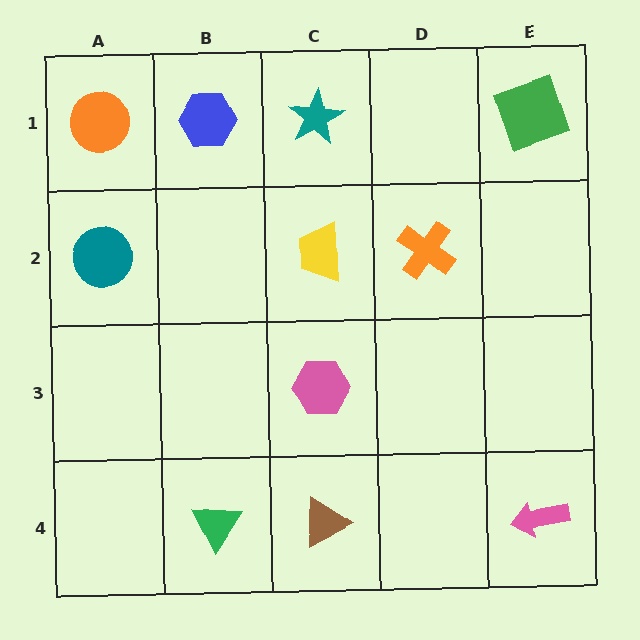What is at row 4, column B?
A green triangle.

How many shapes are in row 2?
3 shapes.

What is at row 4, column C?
A brown triangle.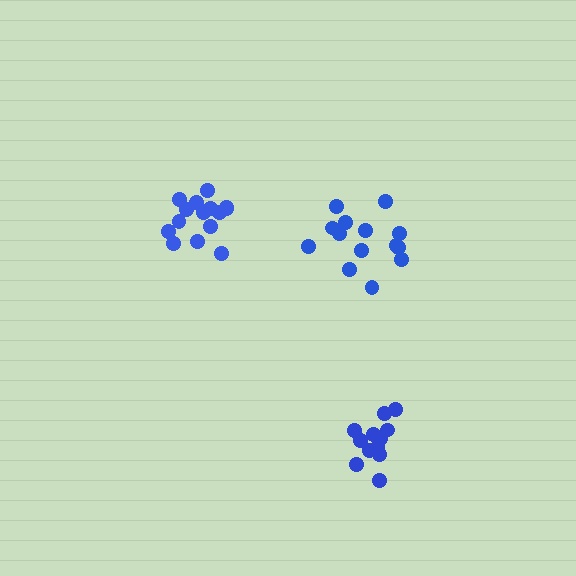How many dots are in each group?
Group 1: 15 dots, Group 2: 14 dots, Group 3: 12 dots (41 total).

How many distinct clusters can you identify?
There are 3 distinct clusters.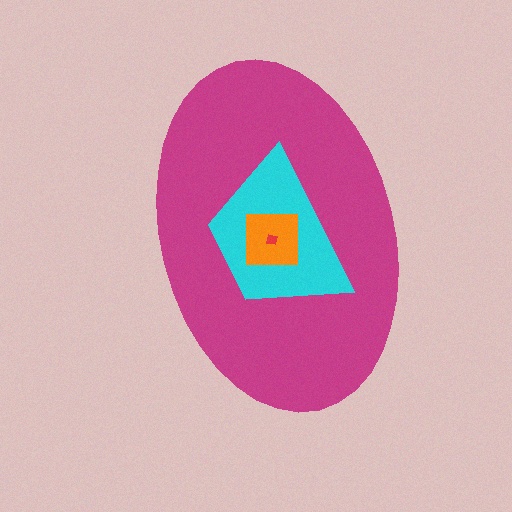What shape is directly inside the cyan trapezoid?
The orange square.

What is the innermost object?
The red square.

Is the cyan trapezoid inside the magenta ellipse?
Yes.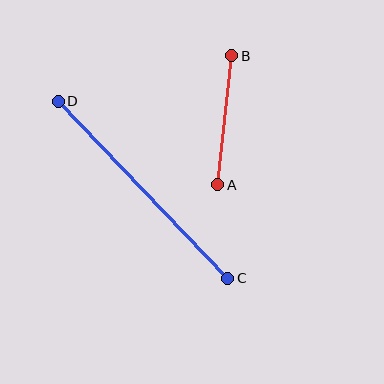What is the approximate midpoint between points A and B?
The midpoint is at approximately (225, 120) pixels.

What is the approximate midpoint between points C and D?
The midpoint is at approximately (143, 190) pixels.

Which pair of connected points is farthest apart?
Points C and D are farthest apart.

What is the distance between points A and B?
The distance is approximately 130 pixels.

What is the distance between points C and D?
The distance is approximately 245 pixels.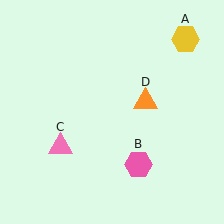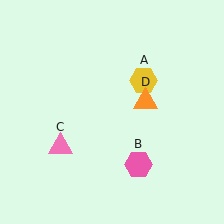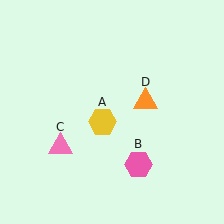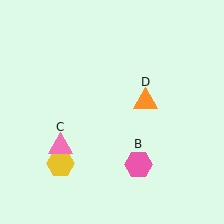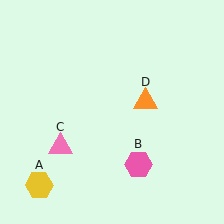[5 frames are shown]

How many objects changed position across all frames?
1 object changed position: yellow hexagon (object A).